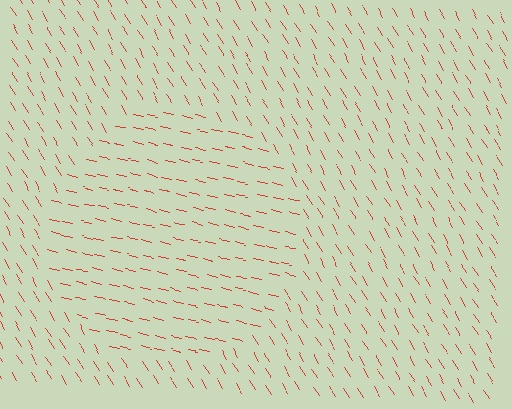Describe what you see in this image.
The image is filled with small red line segments. A circle region in the image has lines oriented differently from the surrounding lines, creating a visible texture boundary.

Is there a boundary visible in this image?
Yes, there is a texture boundary formed by a change in line orientation.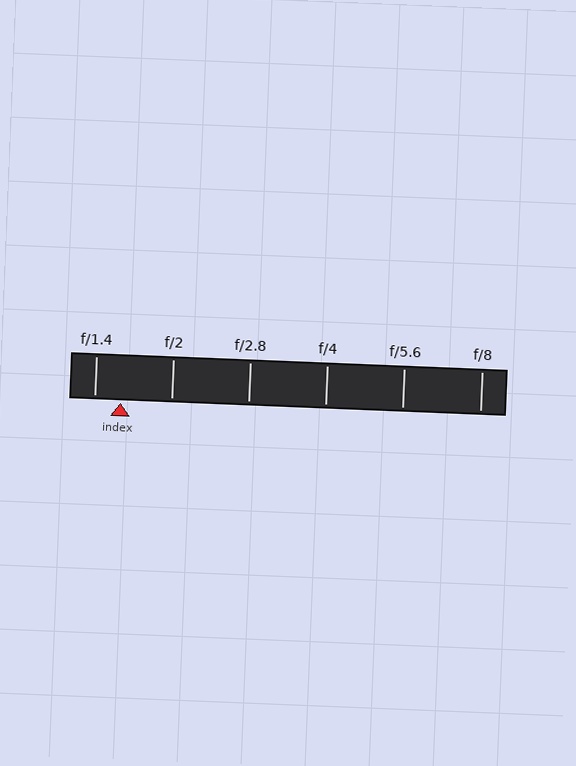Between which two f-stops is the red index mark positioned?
The index mark is between f/1.4 and f/2.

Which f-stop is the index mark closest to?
The index mark is closest to f/1.4.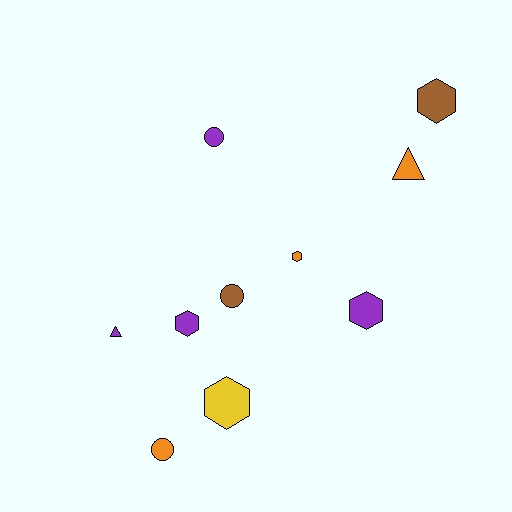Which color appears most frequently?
Purple, with 4 objects.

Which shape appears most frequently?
Hexagon, with 5 objects.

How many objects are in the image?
There are 10 objects.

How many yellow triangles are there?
There are no yellow triangles.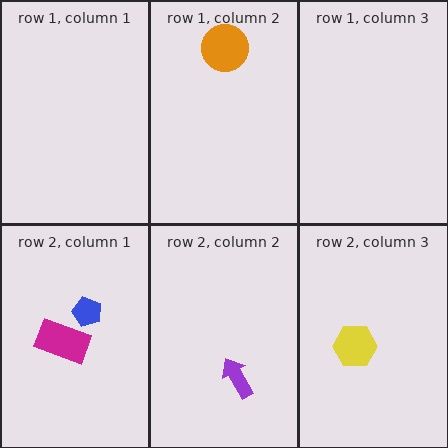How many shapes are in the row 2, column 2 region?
1.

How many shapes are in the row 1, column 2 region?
1.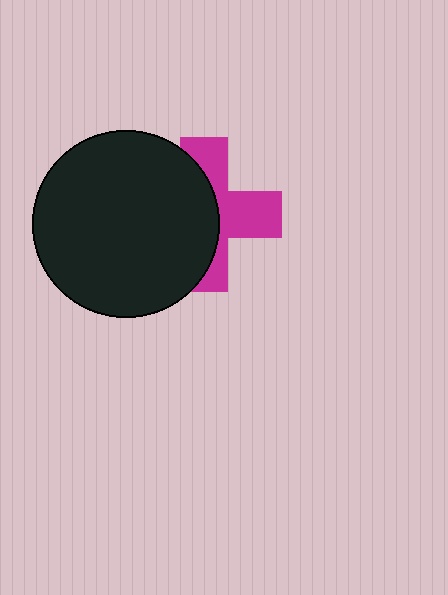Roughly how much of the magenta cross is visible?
A small part of it is visible (roughly 45%).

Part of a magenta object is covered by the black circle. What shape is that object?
It is a cross.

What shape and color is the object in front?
The object in front is a black circle.